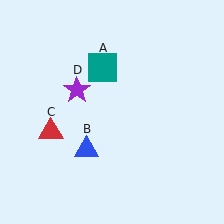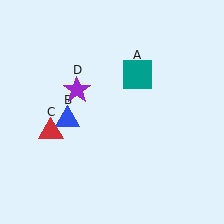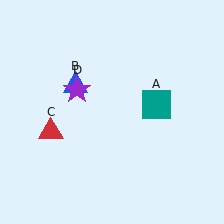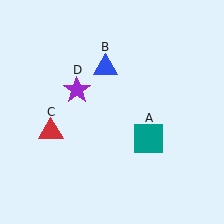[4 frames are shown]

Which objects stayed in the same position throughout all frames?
Red triangle (object C) and purple star (object D) remained stationary.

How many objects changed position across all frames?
2 objects changed position: teal square (object A), blue triangle (object B).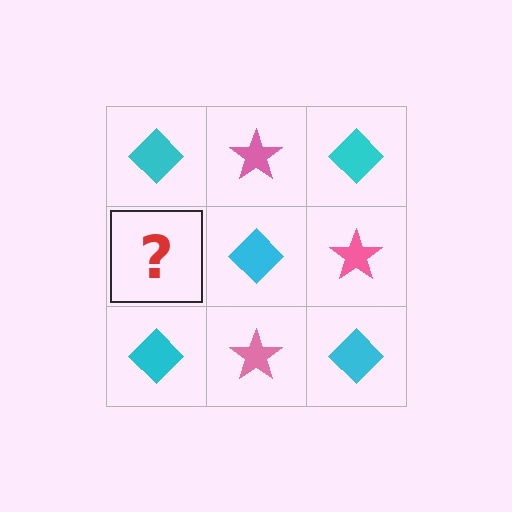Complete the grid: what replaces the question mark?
The question mark should be replaced with a pink star.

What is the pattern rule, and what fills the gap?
The rule is that it alternates cyan diamond and pink star in a checkerboard pattern. The gap should be filled with a pink star.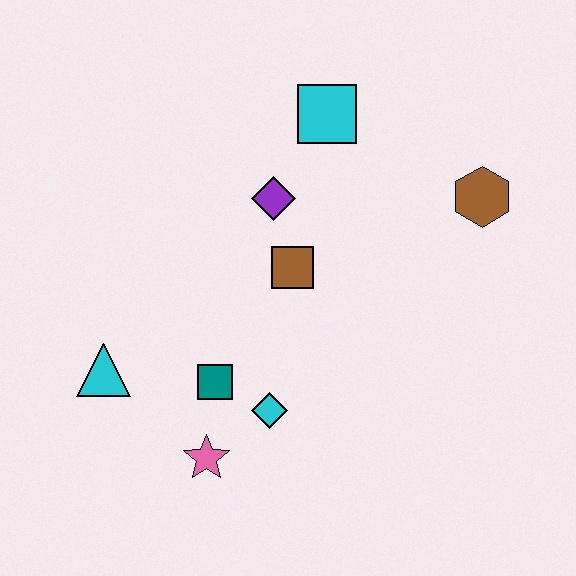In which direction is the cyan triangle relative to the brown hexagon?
The cyan triangle is to the left of the brown hexagon.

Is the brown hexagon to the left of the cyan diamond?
No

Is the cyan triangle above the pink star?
Yes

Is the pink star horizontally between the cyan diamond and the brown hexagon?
No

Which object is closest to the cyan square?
The purple diamond is closest to the cyan square.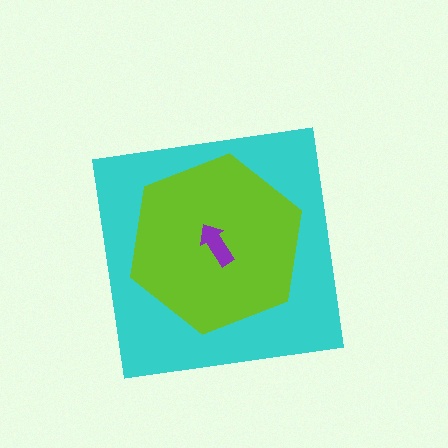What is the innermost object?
The purple arrow.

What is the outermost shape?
The cyan square.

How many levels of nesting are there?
3.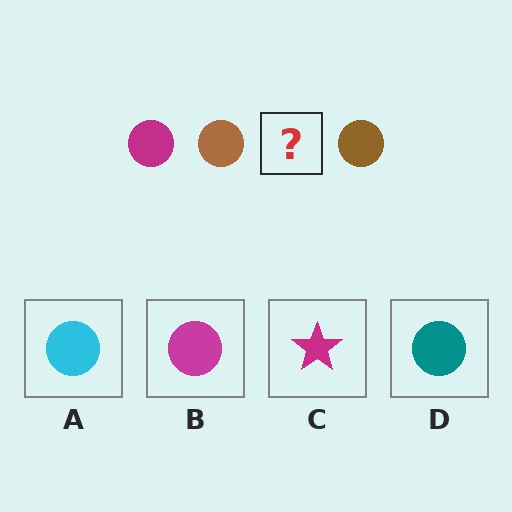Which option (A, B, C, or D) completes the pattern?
B.